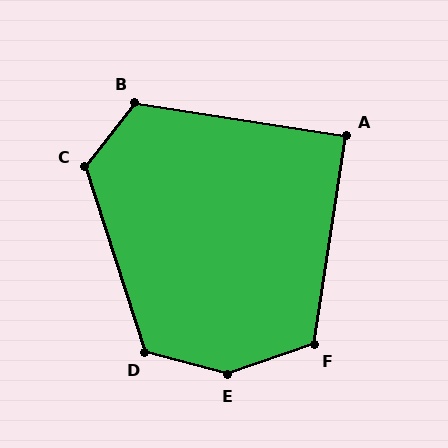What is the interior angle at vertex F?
Approximately 118 degrees (obtuse).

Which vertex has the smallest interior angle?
A, at approximately 90 degrees.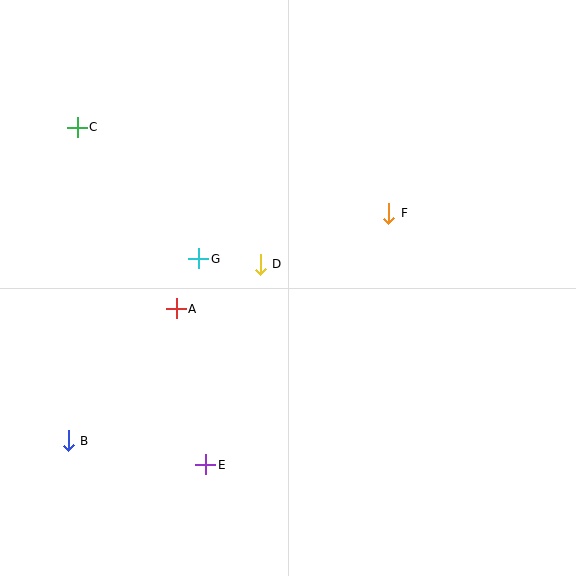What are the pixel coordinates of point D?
Point D is at (260, 264).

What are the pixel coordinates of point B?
Point B is at (68, 441).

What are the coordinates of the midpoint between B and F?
The midpoint between B and F is at (229, 327).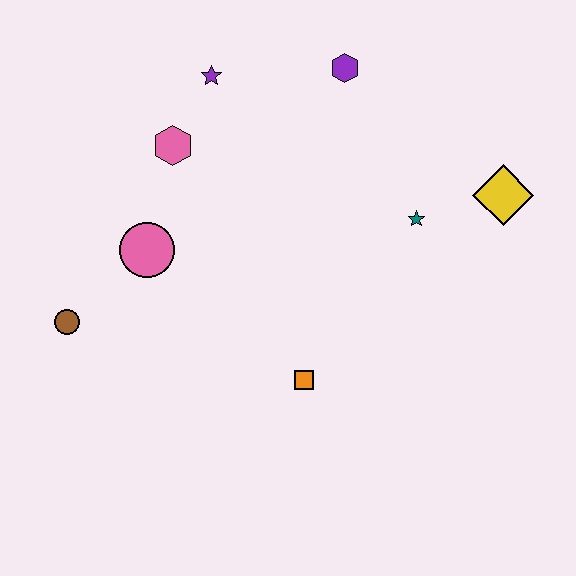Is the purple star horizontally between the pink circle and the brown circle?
No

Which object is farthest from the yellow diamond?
The brown circle is farthest from the yellow diamond.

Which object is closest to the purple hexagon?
The purple star is closest to the purple hexagon.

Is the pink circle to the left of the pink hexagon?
Yes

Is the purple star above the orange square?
Yes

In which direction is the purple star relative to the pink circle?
The purple star is above the pink circle.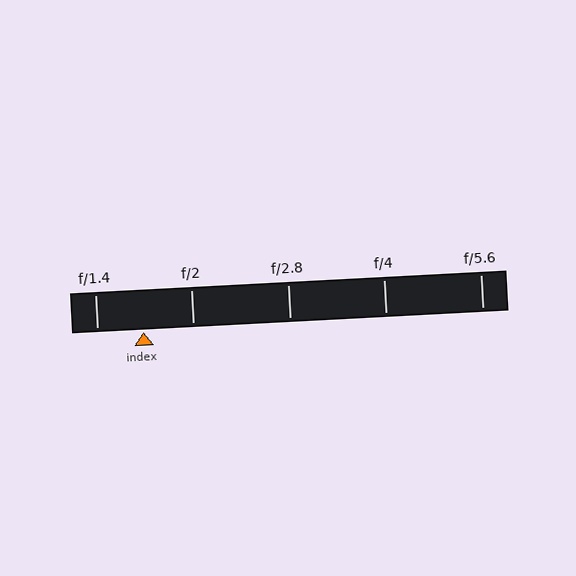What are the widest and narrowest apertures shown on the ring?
The widest aperture shown is f/1.4 and the narrowest is f/5.6.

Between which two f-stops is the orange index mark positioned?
The index mark is between f/1.4 and f/2.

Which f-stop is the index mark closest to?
The index mark is closest to f/1.4.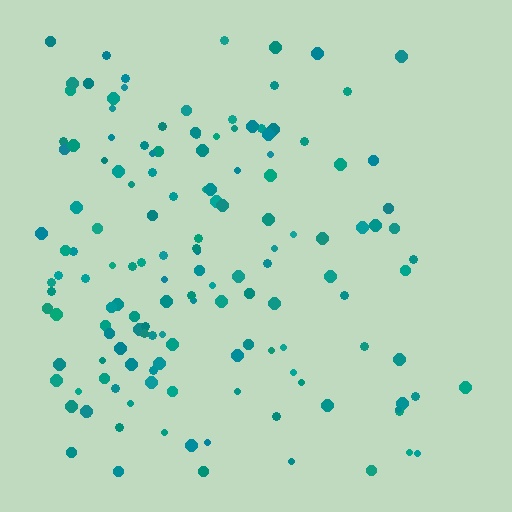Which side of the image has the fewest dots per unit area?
The right.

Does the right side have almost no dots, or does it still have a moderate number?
Still a moderate number, just noticeably fewer than the left.